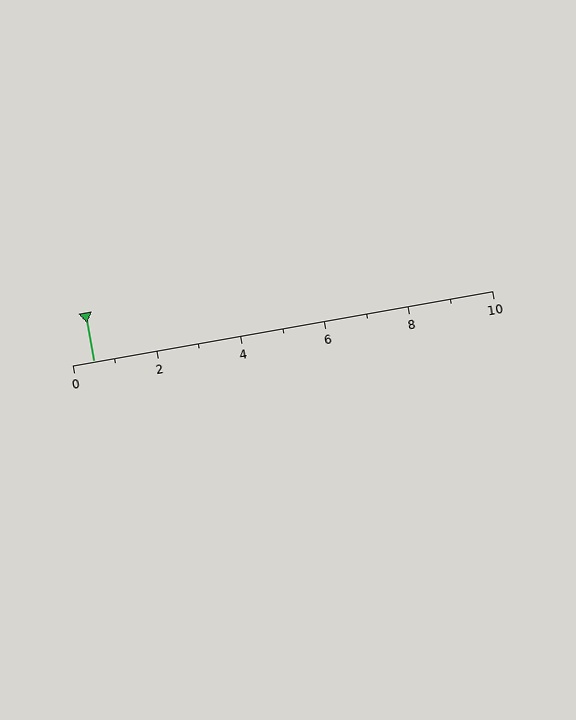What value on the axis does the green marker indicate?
The marker indicates approximately 0.5.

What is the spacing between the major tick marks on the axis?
The major ticks are spaced 2 apart.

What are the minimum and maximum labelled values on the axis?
The axis runs from 0 to 10.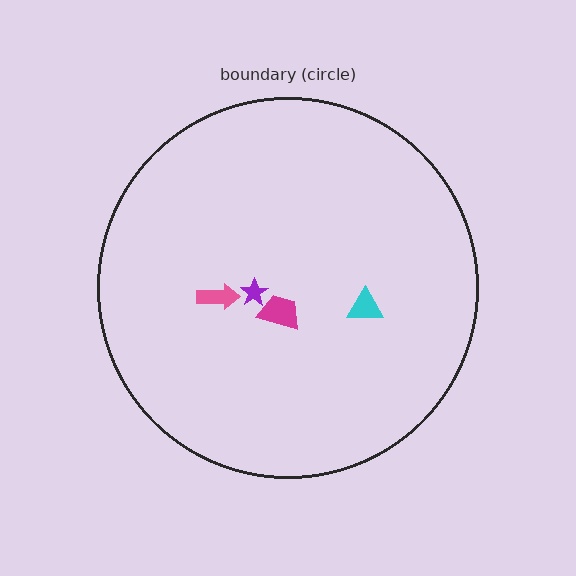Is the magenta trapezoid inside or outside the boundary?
Inside.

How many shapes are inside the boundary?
4 inside, 0 outside.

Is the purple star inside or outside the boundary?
Inside.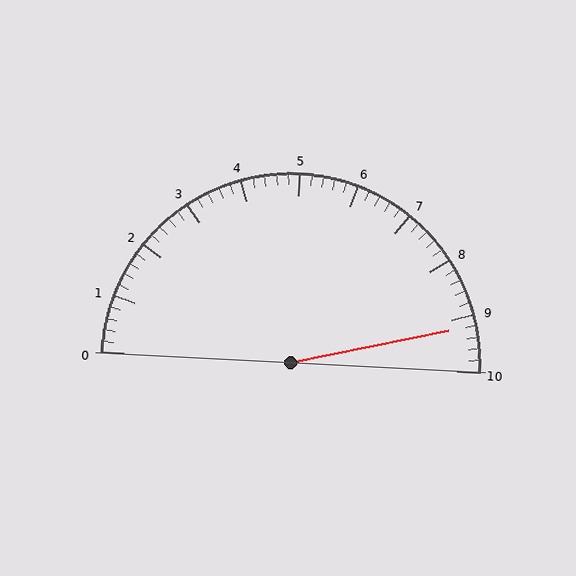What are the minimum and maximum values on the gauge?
The gauge ranges from 0 to 10.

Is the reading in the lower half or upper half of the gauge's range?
The reading is in the upper half of the range (0 to 10).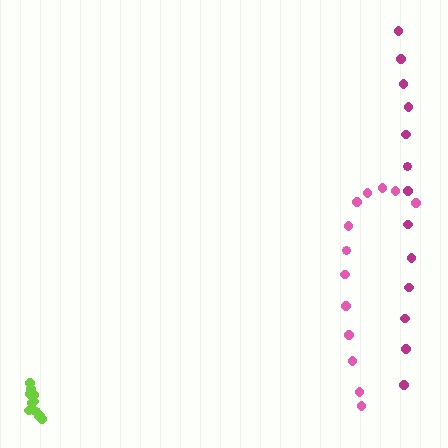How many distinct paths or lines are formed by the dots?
There are 3 distinct paths.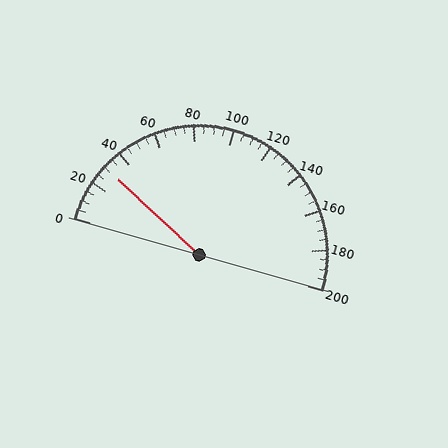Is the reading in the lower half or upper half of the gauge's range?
The reading is in the lower half of the range (0 to 200).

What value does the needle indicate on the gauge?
The needle indicates approximately 30.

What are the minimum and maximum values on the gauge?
The gauge ranges from 0 to 200.